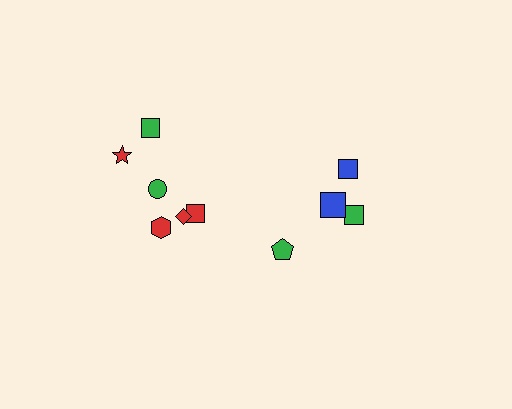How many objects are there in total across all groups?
There are 10 objects.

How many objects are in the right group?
There are 4 objects.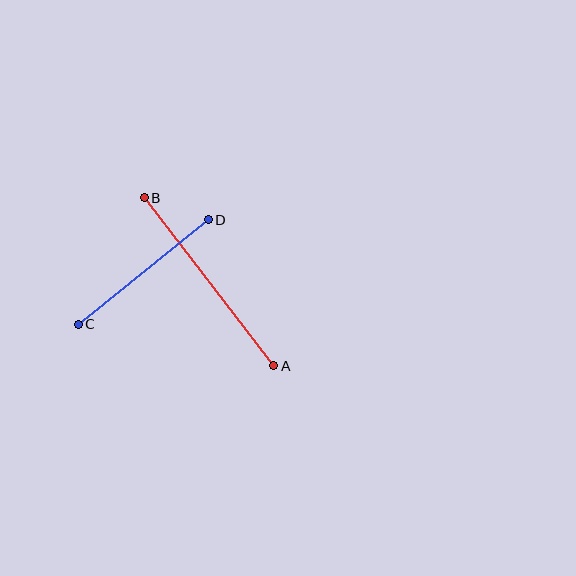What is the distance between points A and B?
The distance is approximately 212 pixels.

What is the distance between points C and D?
The distance is approximately 167 pixels.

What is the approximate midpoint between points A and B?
The midpoint is at approximately (209, 282) pixels.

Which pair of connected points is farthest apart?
Points A and B are farthest apart.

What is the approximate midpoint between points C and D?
The midpoint is at approximately (143, 272) pixels.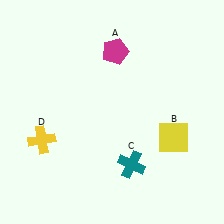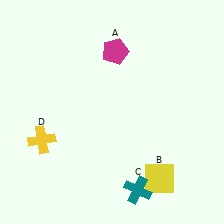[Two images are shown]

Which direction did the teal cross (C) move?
The teal cross (C) moved down.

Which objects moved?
The objects that moved are: the yellow square (B), the teal cross (C).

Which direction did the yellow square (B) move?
The yellow square (B) moved down.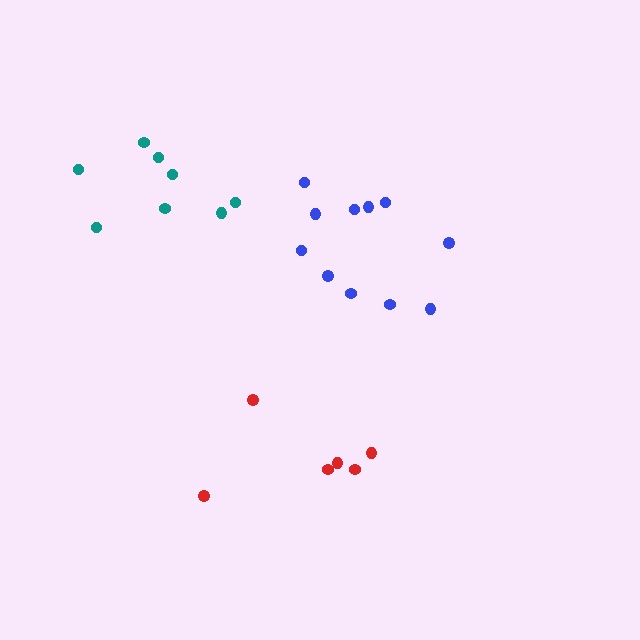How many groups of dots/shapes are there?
There are 3 groups.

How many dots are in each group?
Group 1: 6 dots, Group 2: 11 dots, Group 3: 8 dots (25 total).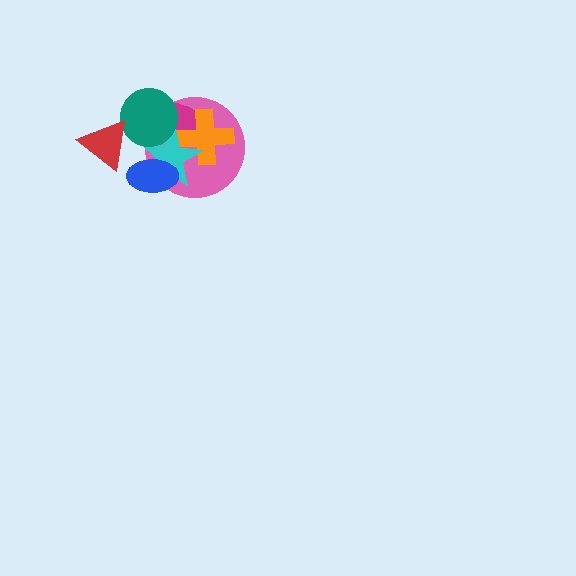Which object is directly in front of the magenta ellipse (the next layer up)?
The orange cross is directly in front of the magenta ellipse.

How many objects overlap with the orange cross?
3 objects overlap with the orange cross.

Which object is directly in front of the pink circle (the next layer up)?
The magenta ellipse is directly in front of the pink circle.